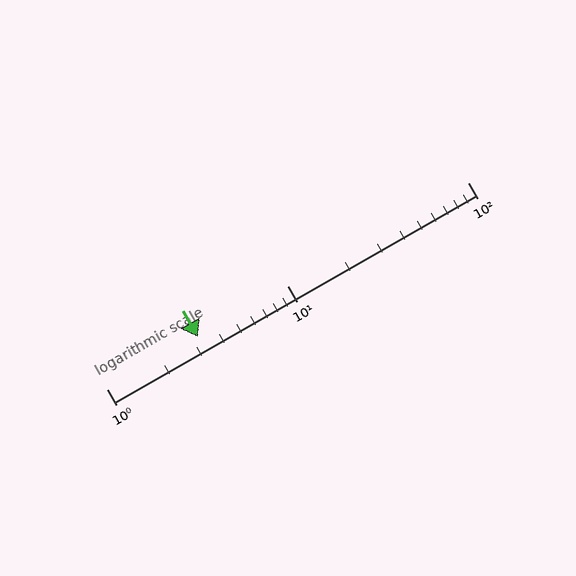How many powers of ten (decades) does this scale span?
The scale spans 2 decades, from 1 to 100.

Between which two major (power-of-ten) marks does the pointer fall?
The pointer is between 1 and 10.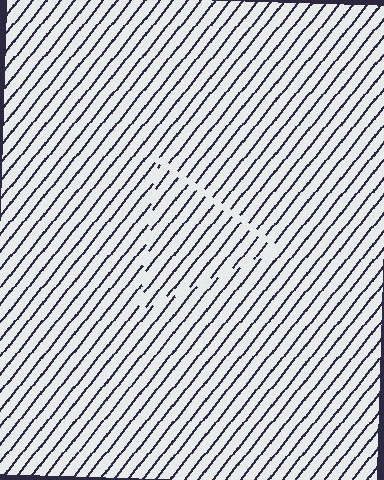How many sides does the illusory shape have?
3 sides — the line-ends trace a triangle.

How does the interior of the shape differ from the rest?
The interior of the shape contains the same grating, shifted by half a period — the contour is defined by the phase discontinuity where line-ends from the inner and outer gratings abut.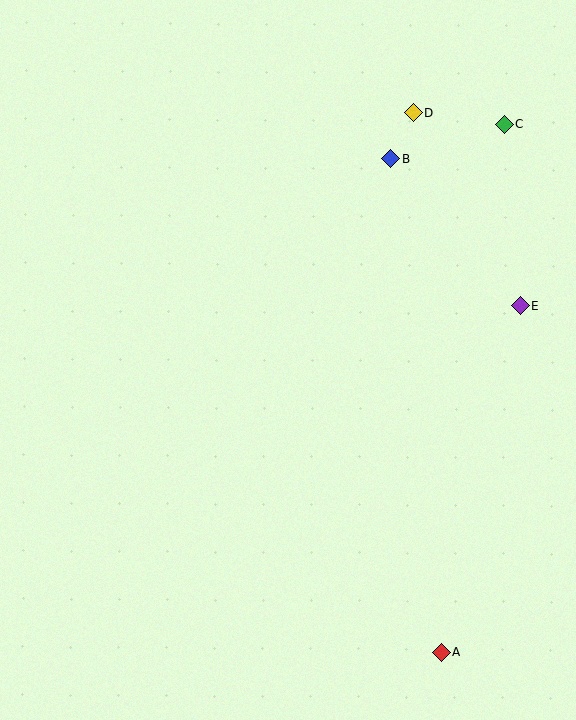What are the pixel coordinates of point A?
Point A is at (442, 652).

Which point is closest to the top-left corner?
Point B is closest to the top-left corner.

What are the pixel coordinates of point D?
Point D is at (414, 112).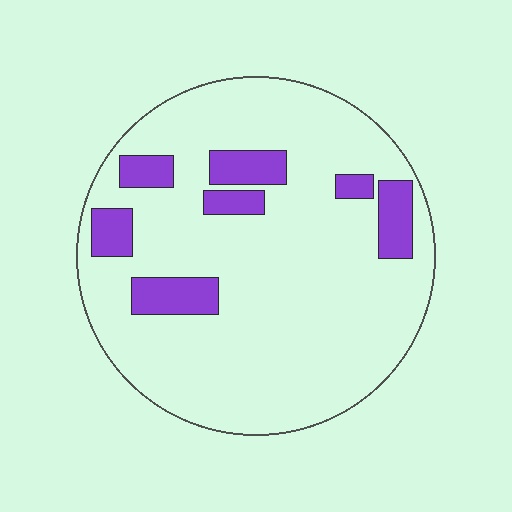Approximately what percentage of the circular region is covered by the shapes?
Approximately 15%.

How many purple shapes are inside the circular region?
7.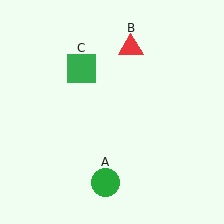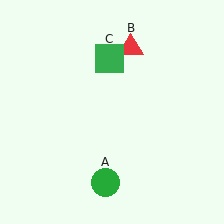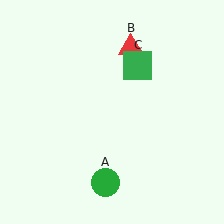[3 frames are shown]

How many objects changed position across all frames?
1 object changed position: green square (object C).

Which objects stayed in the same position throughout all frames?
Green circle (object A) and red triangle (object B) remained stationary.